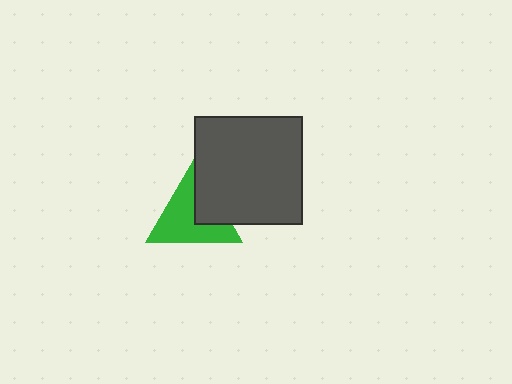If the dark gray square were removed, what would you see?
You would see the complete green triangle.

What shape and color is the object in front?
The object in front is a dark gray square.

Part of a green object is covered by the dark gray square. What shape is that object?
It is a triangle.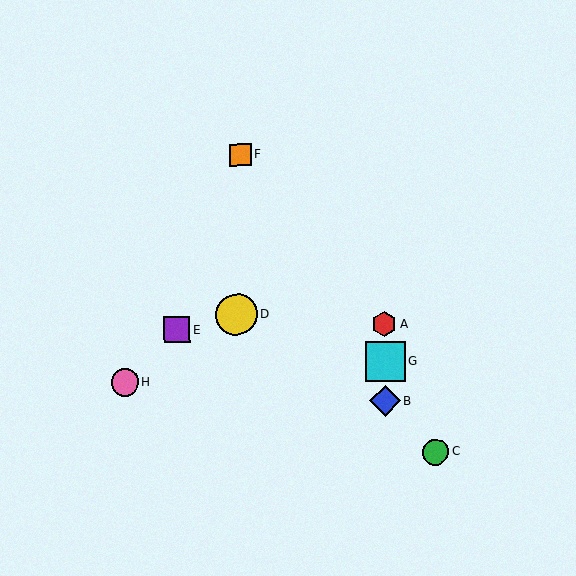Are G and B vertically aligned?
Yes, both are at x≈385.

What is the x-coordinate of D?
Object D is at x≈237.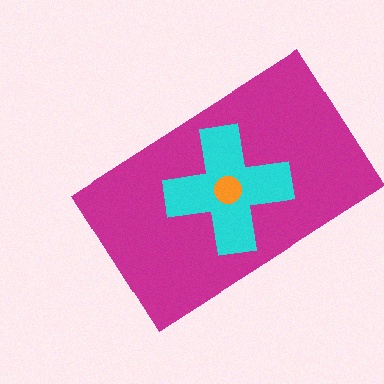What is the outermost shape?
The magenta rectangle.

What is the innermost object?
The orange circle.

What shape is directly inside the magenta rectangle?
The cyan cross.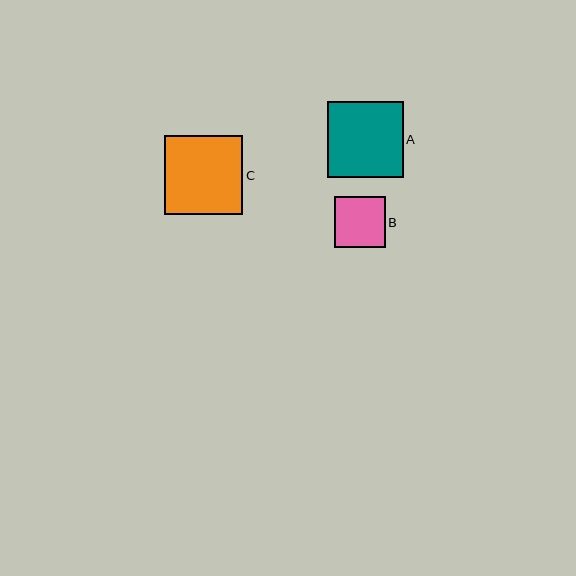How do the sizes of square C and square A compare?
Square C and square A are approximately the same size.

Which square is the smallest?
Square B is the smallest with a size of approximately 51 pixels.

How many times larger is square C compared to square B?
Square C is approximately 1.5 times the size of square B.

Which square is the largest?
Square C is the largest with a size of approximately 78 pixels.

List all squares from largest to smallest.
From largest to smallest: C, A, B.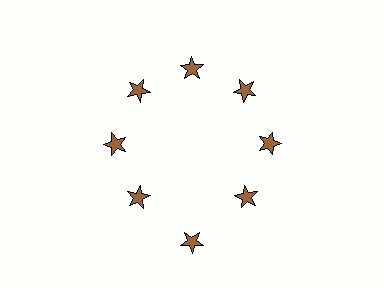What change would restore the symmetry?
The symmetry would be restored by moving it inward, back onto the ring so that all 8 stars sit at equal angles and equal distance from the center.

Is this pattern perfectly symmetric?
No. The 8 brown stars are arranged in a ring, but one element near the 6 o'clock position is pushed outward from the center, breaking the 8-fold rotational symmetry.